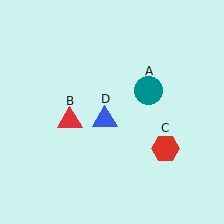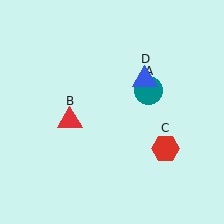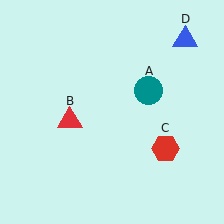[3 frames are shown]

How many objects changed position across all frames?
1 object changed position: blue triangle (object D).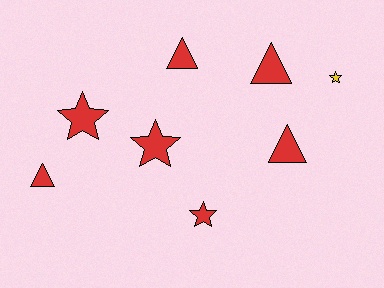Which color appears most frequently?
Red, with 7 objects.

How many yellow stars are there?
There is 1 yellow star.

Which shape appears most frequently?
Star, with 4 objects.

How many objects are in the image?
There are 8 objects.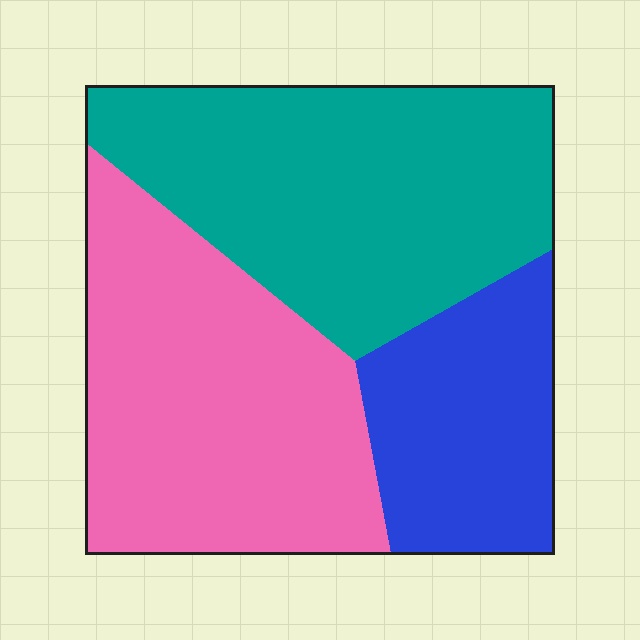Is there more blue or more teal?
Teal.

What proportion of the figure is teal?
Teal takes up about two fifths (2/5) of the figure.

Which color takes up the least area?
Blue, at roughly 20%.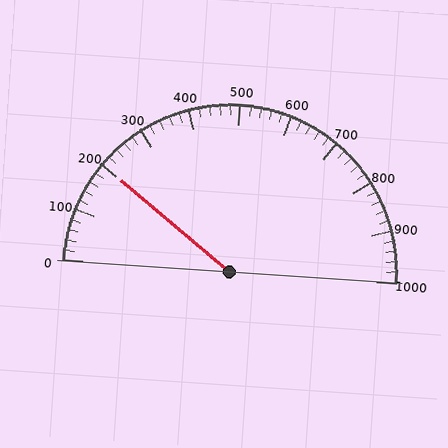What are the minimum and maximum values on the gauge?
The gauge ranges from 0 to 1000.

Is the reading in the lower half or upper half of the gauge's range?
The reading is in the lower half of the range (0 to 1000).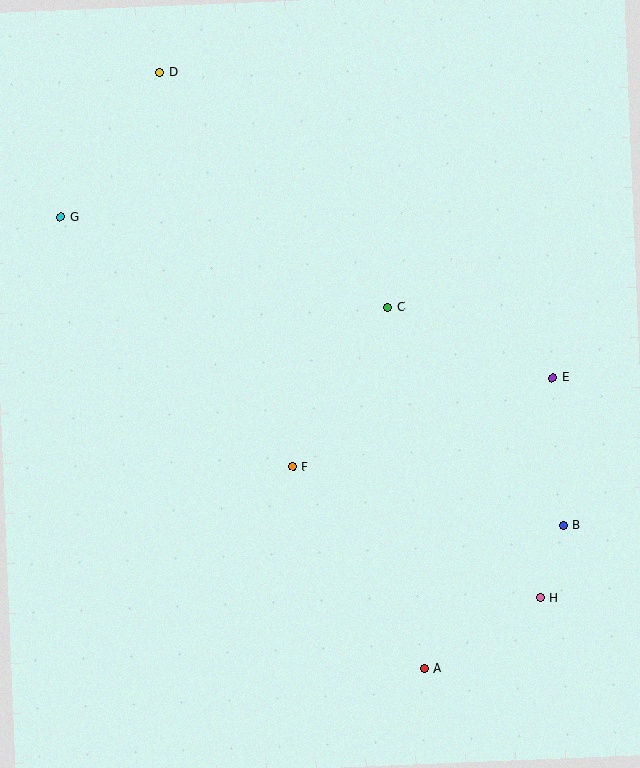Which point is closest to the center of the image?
Point F at (293, 467) is closest to the center.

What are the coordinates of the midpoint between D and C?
The midpoint between D and C is at (274, 190).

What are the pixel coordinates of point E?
Point E is at (553, 378).